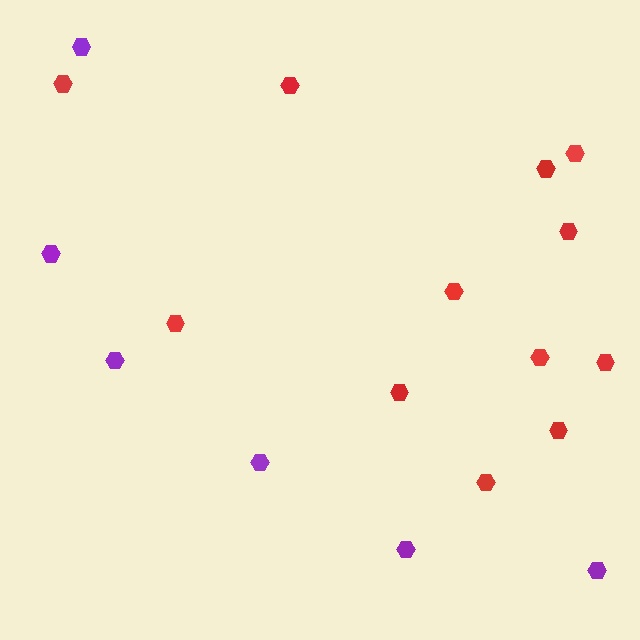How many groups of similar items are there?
There are 2 groups: one group of red hexagons (12) and one group of purple hexagons (6).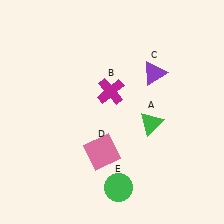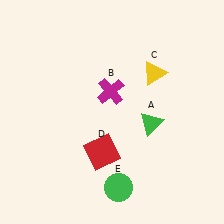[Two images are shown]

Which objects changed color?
C changed from purple to yellow. D changed from pink to red.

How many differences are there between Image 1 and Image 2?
There are 2 differences between the two images.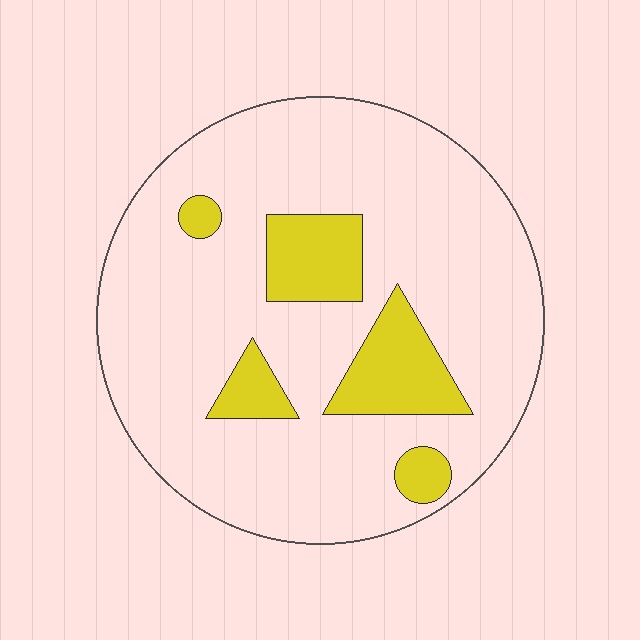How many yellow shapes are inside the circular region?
5.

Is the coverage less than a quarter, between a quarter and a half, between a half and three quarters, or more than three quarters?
Less than a quarter.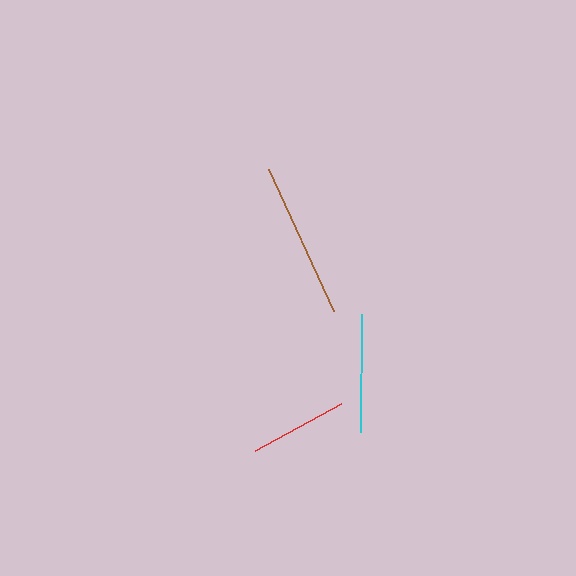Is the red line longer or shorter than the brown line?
The brown line is longer than the red line.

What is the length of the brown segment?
The brown segment is approximately 156 pixels long.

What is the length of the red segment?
The red segment is approximately 98 pixels long.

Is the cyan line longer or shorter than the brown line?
The brown line is longer than the cyan line.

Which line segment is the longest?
The brown line is the longest at approximately 156 pixels.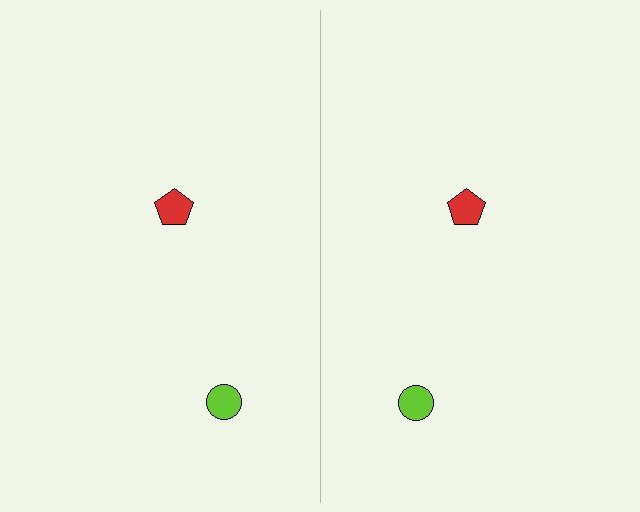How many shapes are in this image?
There are 4 shapes in this image.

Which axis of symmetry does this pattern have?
The pattern has a vertical axis of symmetry running through the center of the image.